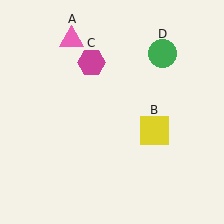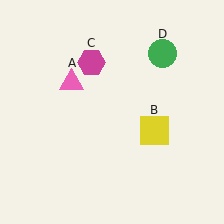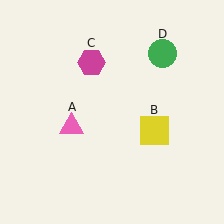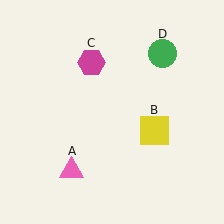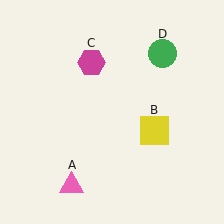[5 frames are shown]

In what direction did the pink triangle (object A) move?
The pink triangle (object A) moved down.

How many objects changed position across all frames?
1 object changed position: pink triangle (object A).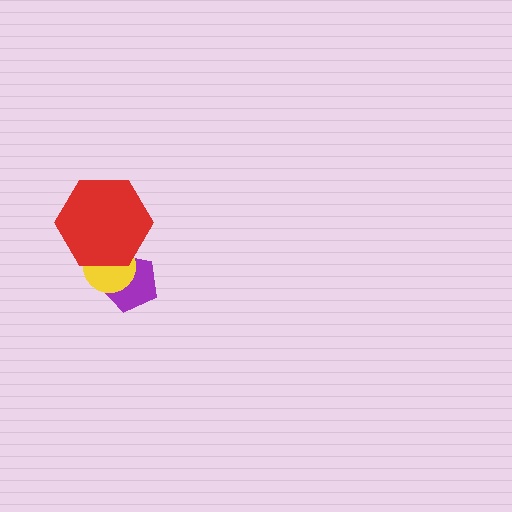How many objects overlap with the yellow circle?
2 objects overlap with the yellow circle.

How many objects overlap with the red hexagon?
2 objects overlap with the red hexagon.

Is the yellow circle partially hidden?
Yes, it is partially covered by another shape.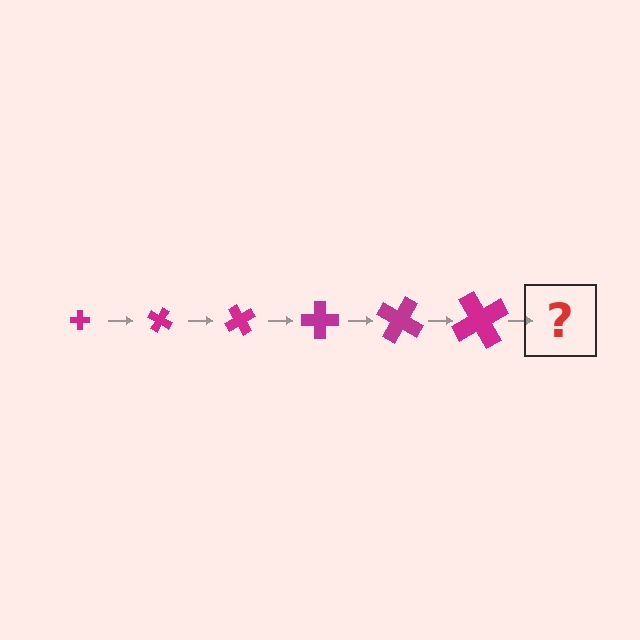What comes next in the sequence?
The next element should be a cross, larger than the previous one and rotated 180 degrees from the start.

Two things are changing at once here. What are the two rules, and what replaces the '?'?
The two rules are that the cross grows larger each step and it rotates 30 degrees each step. The '?' should be a cross, larger than the previous one and rotated 180 degrees from the start.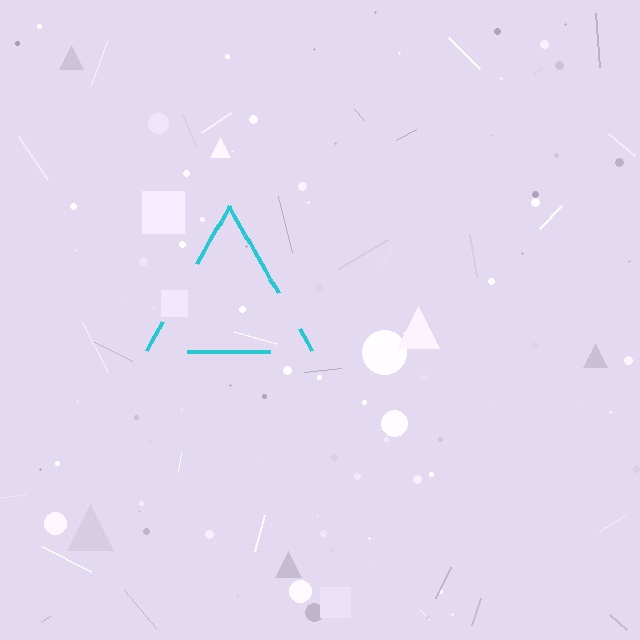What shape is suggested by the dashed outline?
The dashed outline suggests a triangle.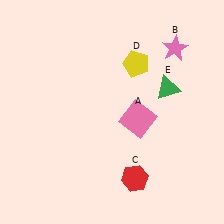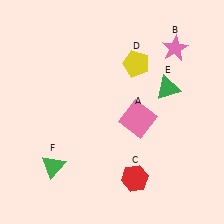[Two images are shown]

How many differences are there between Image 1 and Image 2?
There is 1 difference between the two images.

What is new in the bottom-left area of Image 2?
A green triangle (F) was added in the bottom-left area of Image 2.